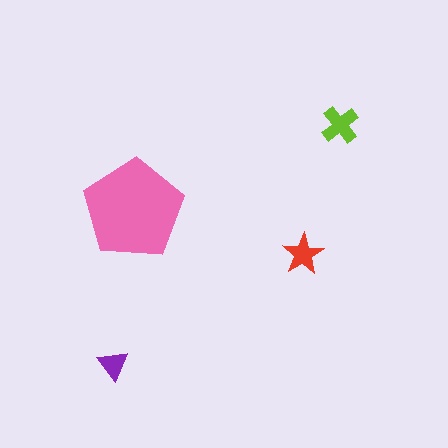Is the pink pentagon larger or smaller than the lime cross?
Larger.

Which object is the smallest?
The purple triangle.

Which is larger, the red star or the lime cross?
The lime cross.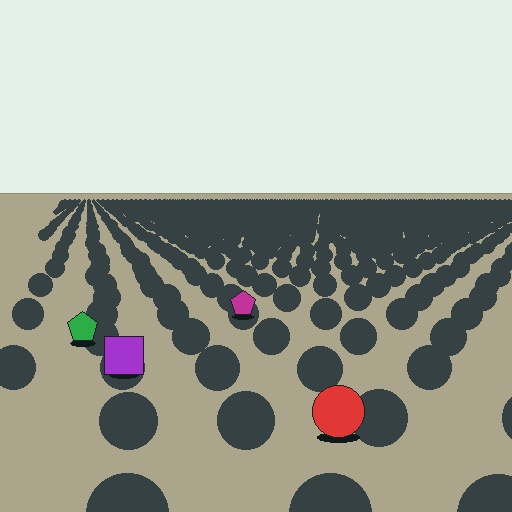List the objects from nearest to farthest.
From nearest to farthest: the red circle, the purple square, the green pentagon, the magenta pentagon.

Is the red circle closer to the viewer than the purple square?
Yes. The red circle is closer — you can tell from the texture gradient: the ground texture is coarser near it.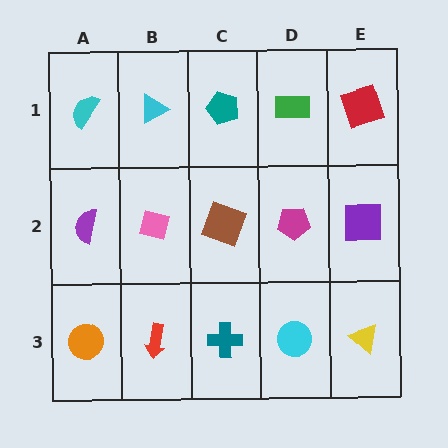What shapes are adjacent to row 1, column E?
A purple square (row 2, column E), a green rectangle (row 1, column D).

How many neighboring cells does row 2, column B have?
4.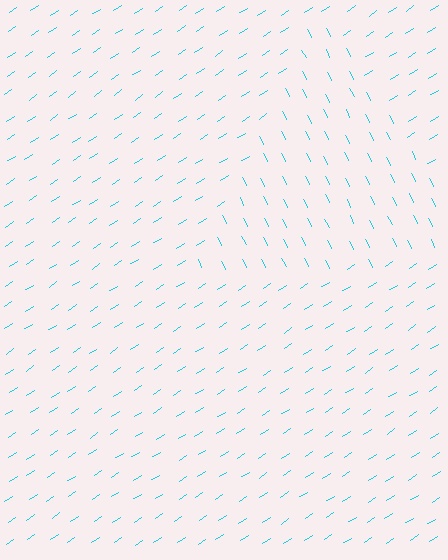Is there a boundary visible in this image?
Yes, there is a texture boundary formed by a change in line orientation.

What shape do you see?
I see a triangle.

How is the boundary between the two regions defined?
The boundary is defined purely by a change in line orientation (approximately 84 degrees difference). All lines are the same color and thickness.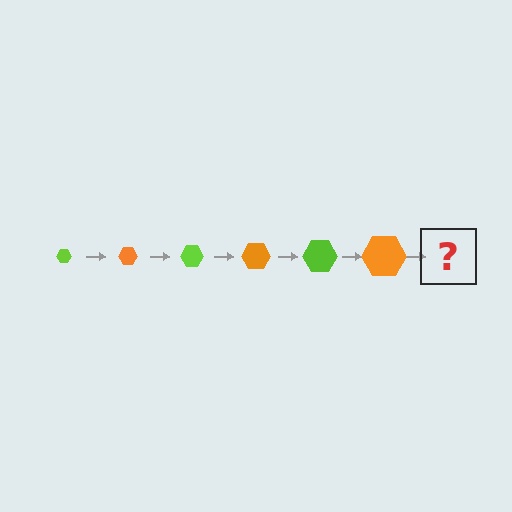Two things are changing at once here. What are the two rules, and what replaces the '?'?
The two rules are that the hexagon grows larger each step and the color cycles through lime and orange. The '?' should be a lime hexagon, larger than the previous one.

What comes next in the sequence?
The next element should be a lime hexagon, larger than the previous one.